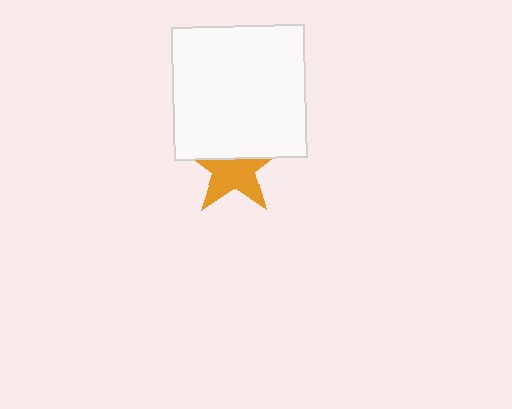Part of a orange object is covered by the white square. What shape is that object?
It is a star.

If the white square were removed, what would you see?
You would see the complete orange star.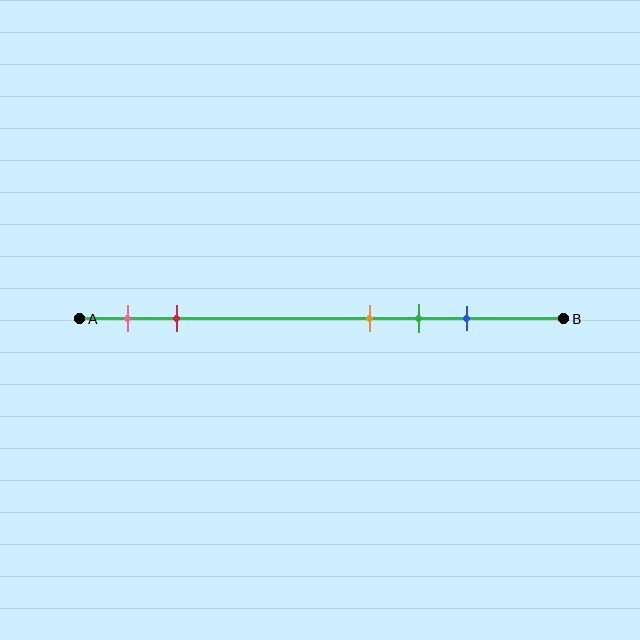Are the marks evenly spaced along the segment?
No, the marks are not evenly spaced.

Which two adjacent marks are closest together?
The orange and green marks are the closest adjacent pair.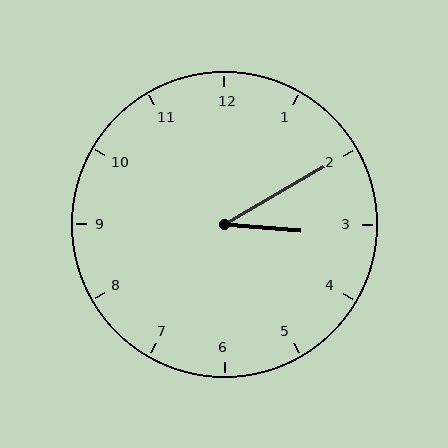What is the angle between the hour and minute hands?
Approximately 35 degrees.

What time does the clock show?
3:10.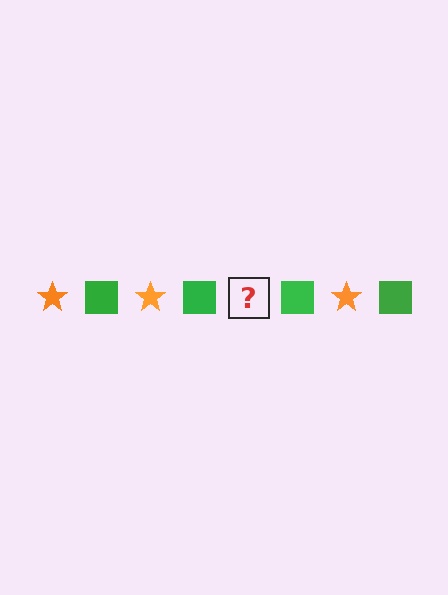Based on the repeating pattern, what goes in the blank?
The blank should be an orange star.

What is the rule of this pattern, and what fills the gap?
The rule is that the pattern alternates between orange star and green square. The gap should be filled with an orange star.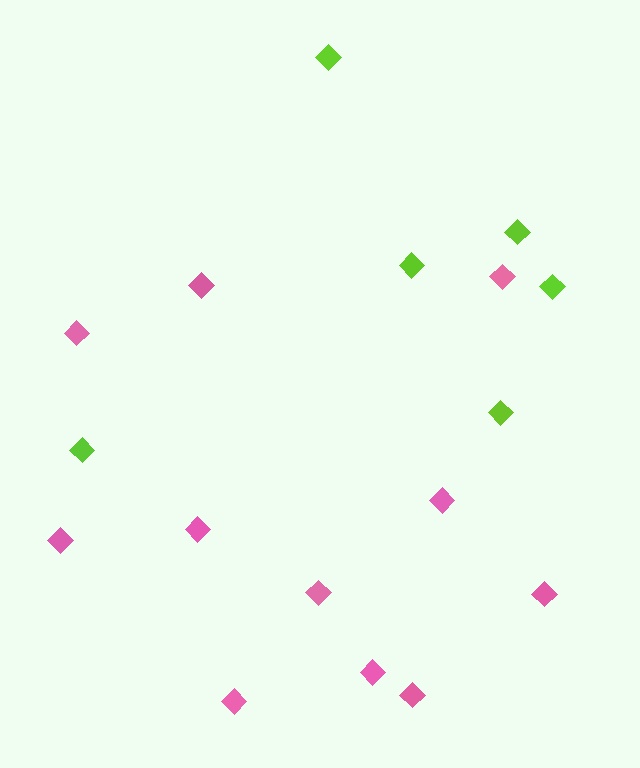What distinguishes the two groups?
There are 2 groups: one group of pink diamonds (11) and one group of lime diamonds (6).